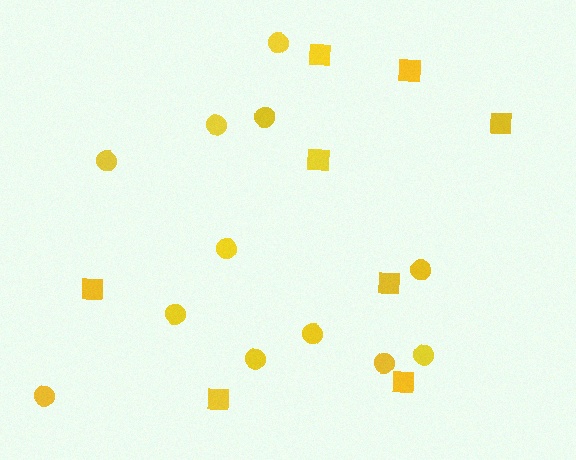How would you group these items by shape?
There are 2 groups: one group of squares (8) and one group of circles (12).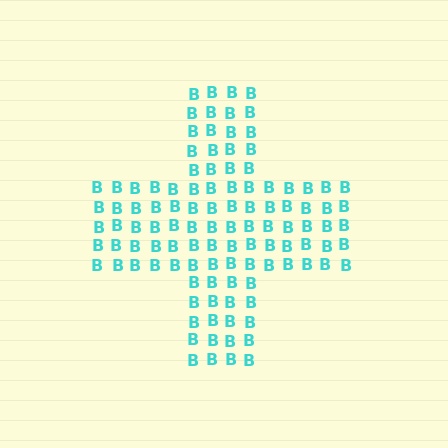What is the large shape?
The large shape is a cross.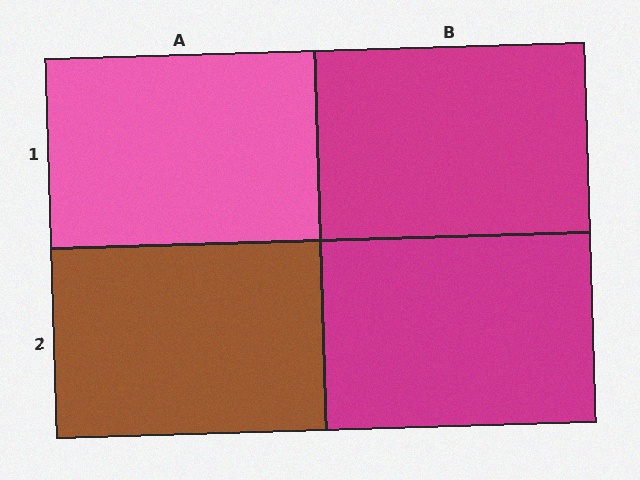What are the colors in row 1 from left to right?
Pink, magenta.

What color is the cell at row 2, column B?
Magenta.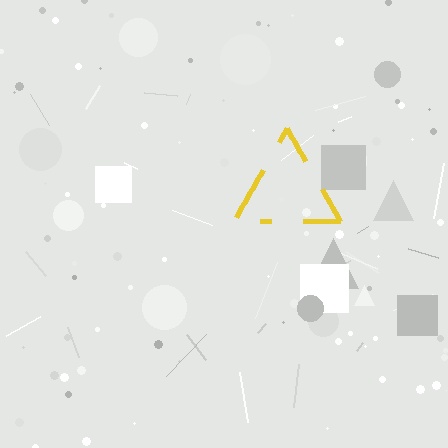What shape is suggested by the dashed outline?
The dashed outline suggests a triangle.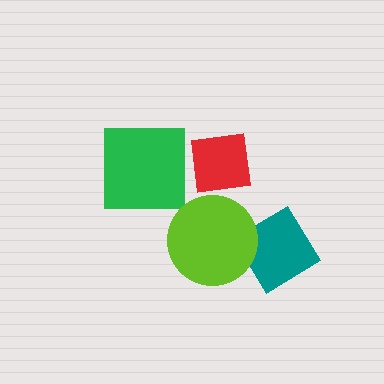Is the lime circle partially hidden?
No, no other shape covers it.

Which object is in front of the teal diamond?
The lime circle is in front of the teal diamond.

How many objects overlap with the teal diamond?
1 object overlaps with the teal diamond.